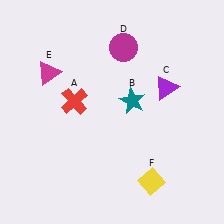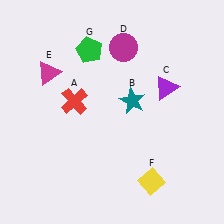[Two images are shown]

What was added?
A green pentagon (G) was added in Image 2.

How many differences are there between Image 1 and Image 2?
There is 1 difference between the two images.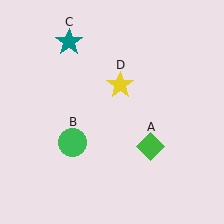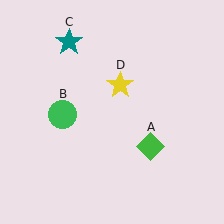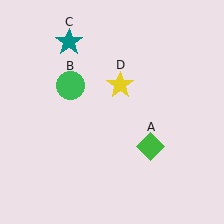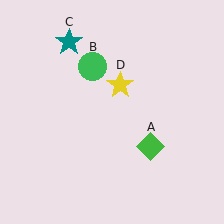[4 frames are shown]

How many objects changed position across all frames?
1 object changed position: green circle (object B).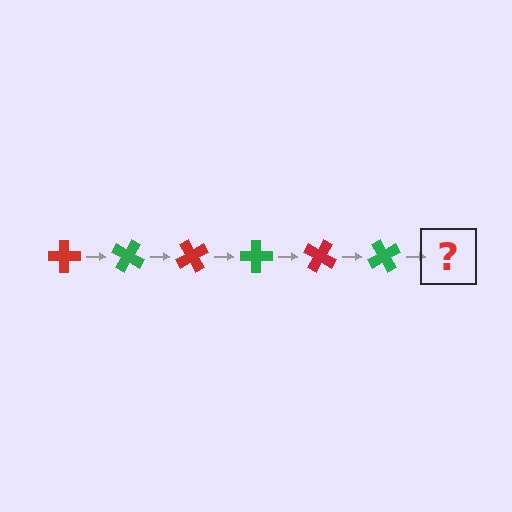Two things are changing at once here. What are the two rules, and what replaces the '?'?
The two rules are that it rotates 30 degrees each step and the color cycles through red and green. The '?' should be a red cross, rotated 180 degrees from the start.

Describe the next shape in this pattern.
It should be a red cross, rotated 180 degrees from the start.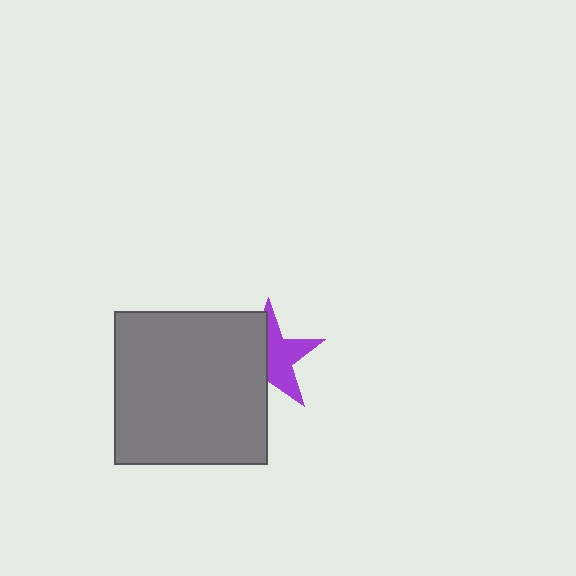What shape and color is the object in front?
The object in front is a gray square.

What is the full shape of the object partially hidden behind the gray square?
The partially hidden object is a purple star.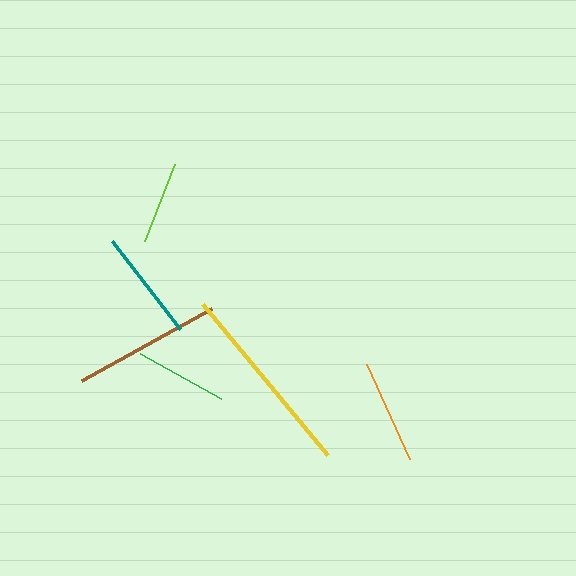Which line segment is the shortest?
The lime line is the shortest at approximately 83 pixels.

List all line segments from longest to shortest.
From longest to shortest: yellow, brown, teal, orange, green, lime.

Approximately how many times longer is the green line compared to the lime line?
The green line is approximately 1.1 times the length of the lime line.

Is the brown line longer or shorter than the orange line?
The brown line is longer than the orange line.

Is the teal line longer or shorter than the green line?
The teal line is longer than the green line.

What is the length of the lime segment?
The lime segment is approximately 83 pixels long.